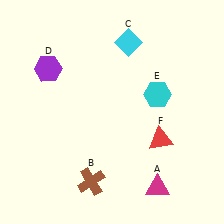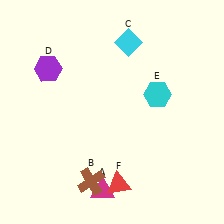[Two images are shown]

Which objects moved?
The objects that moved are: the magenta triangle (A), the red triangle (F).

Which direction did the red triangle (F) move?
The red triangle (F) moved down.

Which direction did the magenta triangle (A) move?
The magenta triangle (A) moved left.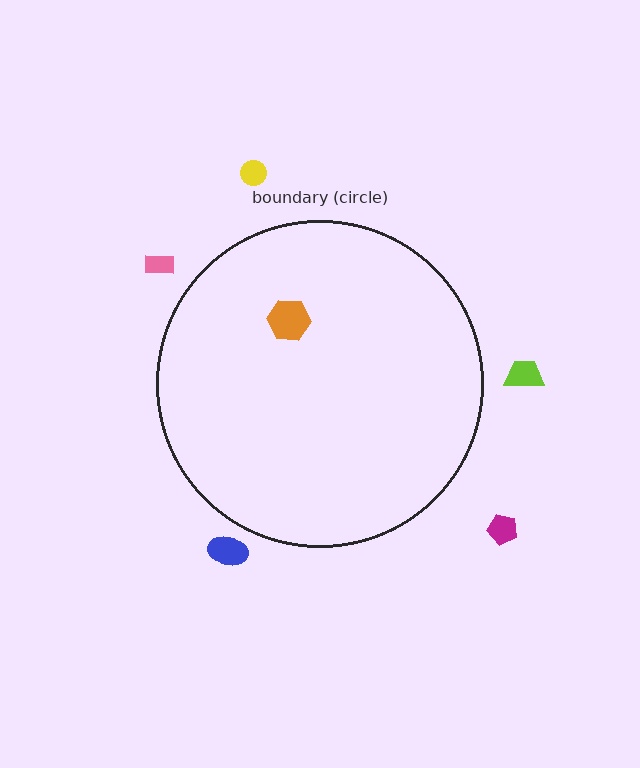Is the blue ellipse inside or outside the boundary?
Outside.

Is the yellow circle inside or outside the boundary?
Outside.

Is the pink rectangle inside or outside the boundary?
Outside.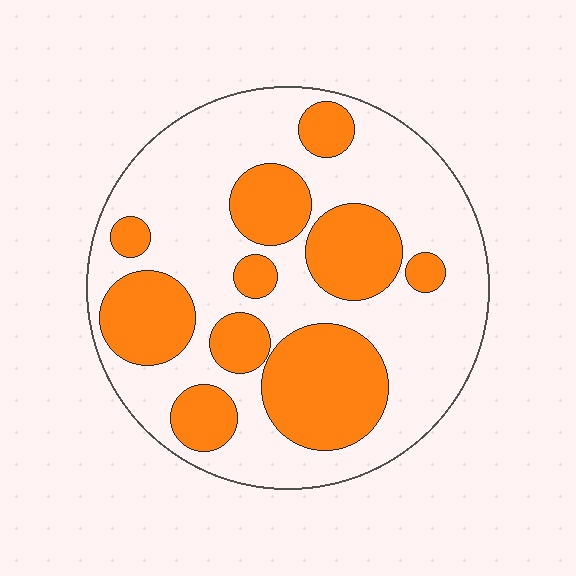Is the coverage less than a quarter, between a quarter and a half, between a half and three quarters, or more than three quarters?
Between a quarter and a half.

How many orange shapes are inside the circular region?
10.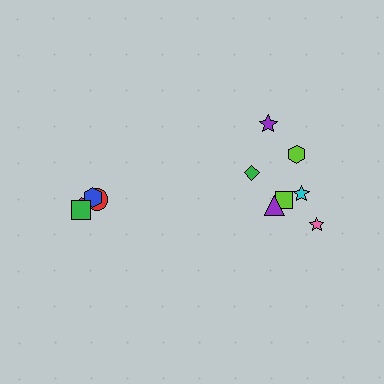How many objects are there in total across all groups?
There are 11 objects.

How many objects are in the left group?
There are 4 objects.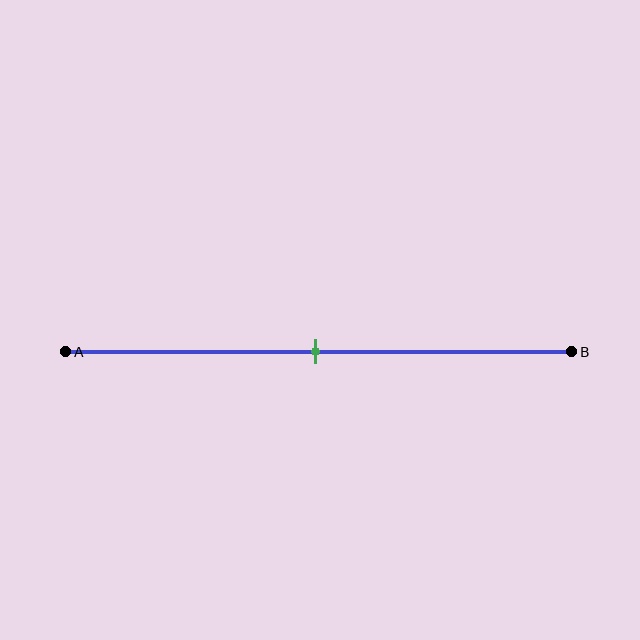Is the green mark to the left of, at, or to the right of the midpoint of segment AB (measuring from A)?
The green mark is approximately at the midpoint of segment AB.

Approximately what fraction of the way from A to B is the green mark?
The green mark is approximately 50% of the way from A to B.